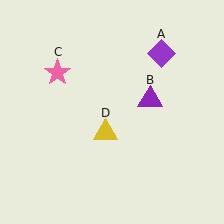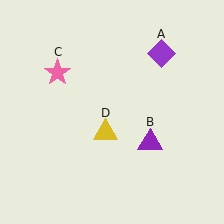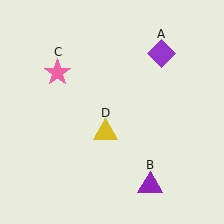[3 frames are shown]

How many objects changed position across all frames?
1 object changed position: purple triangle (object B).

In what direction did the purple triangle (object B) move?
The purple triangle (object B) moved down.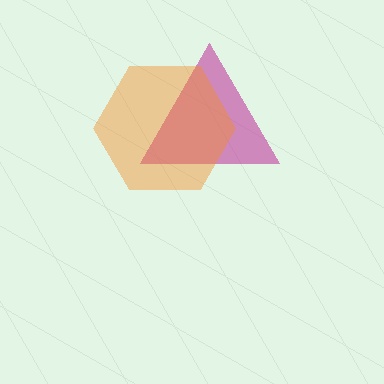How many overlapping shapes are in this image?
There are 2 overlapping shapes in the image.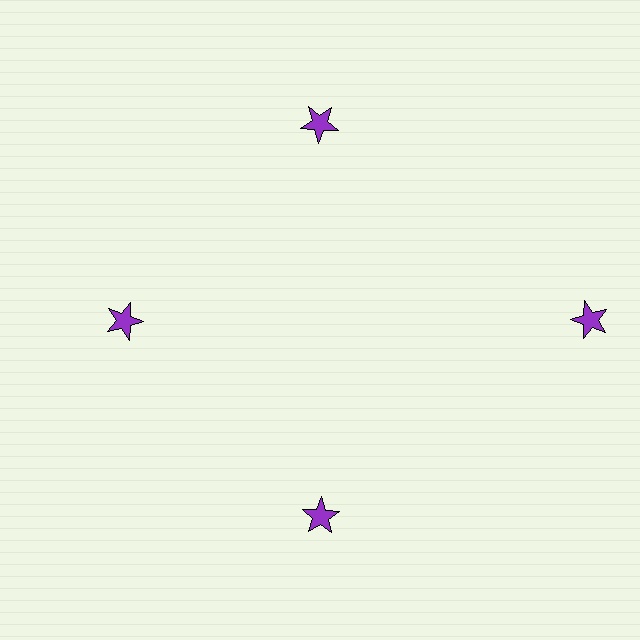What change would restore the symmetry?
The symmetry would be restored by moving it inward, back onto the ring so that all 4 stars sit at equal angles and equal distance from the center.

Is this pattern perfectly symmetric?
No. The 4 purple stars are arranged in a ring, but one element near the 3 o'clock position is pushed outward from the center, breaking the 4-fold rotational symmetry.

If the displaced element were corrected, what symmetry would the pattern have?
It would have 4-fold rotational symmetry — the pattern would map onto itself every 90 degrees.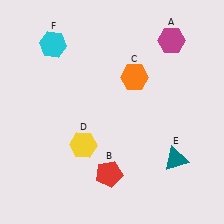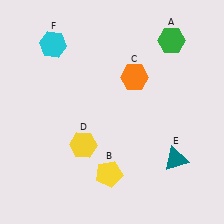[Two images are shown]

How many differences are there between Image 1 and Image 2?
There are 2 differences between the two images.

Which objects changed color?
A changed from magenta to green. B changed from red to yellow.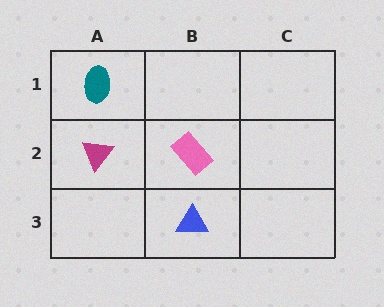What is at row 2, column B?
A pink rectangle.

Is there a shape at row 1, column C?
No, that cell is empty.